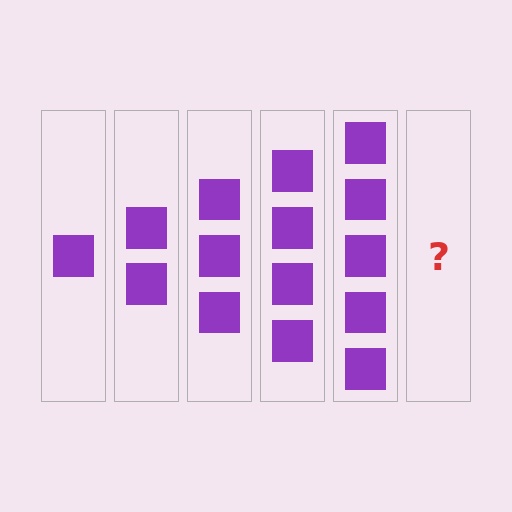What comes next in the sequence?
The next element should be 6 squares.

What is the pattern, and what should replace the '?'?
The pattern is that each step adds one more square. The '?' should be 6 squares.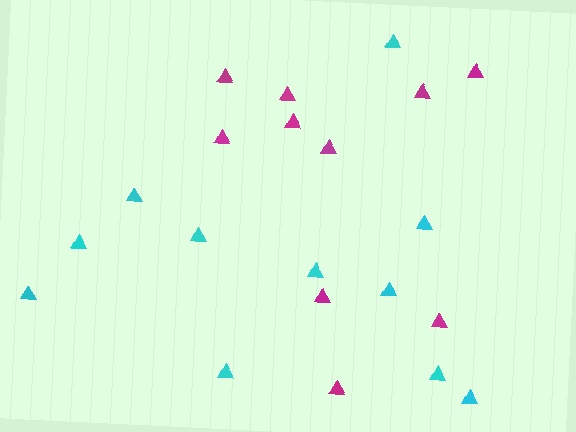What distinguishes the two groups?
There are 2 groups: one group of cyan triangles (11) and one group of magenta triangles (10).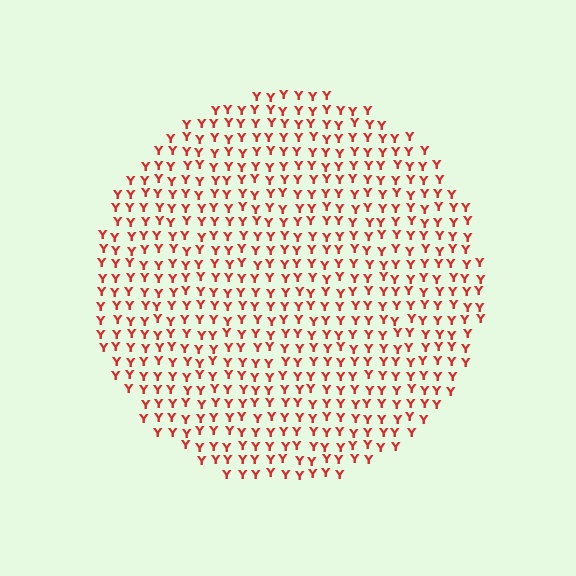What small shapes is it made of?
It is made of small letter Y's.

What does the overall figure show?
The overall figure shows a circle.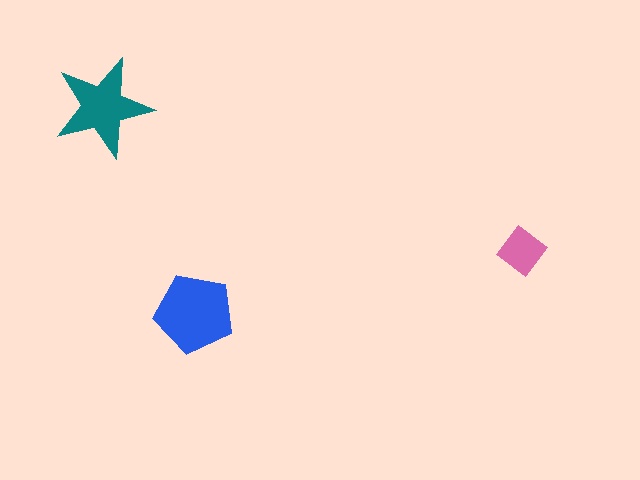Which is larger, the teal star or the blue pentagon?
The blue pentagon.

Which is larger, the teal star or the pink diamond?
The teal star.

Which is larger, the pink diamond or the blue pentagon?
The blue pentagon.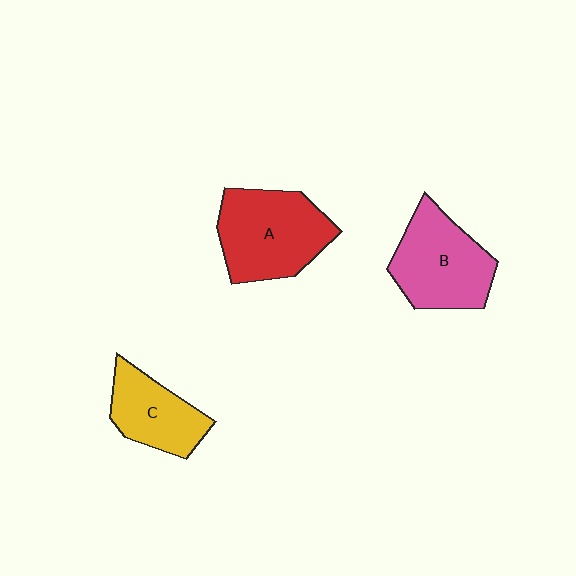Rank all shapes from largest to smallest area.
From largest to smallest: A (red), B (pink), C (yellow).